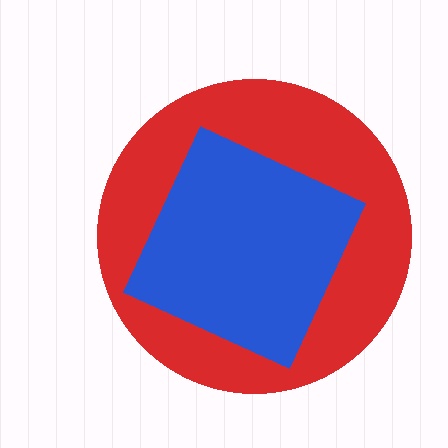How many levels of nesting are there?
2.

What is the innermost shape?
The blue diamond.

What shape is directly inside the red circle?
The blue diamond.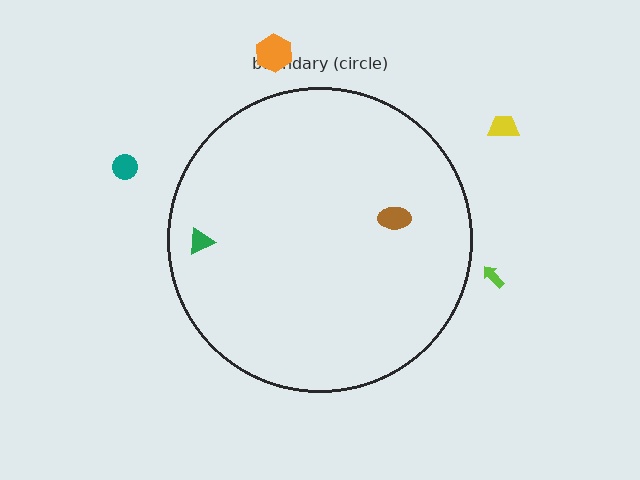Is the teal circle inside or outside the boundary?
Outside.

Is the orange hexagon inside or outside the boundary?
Outside.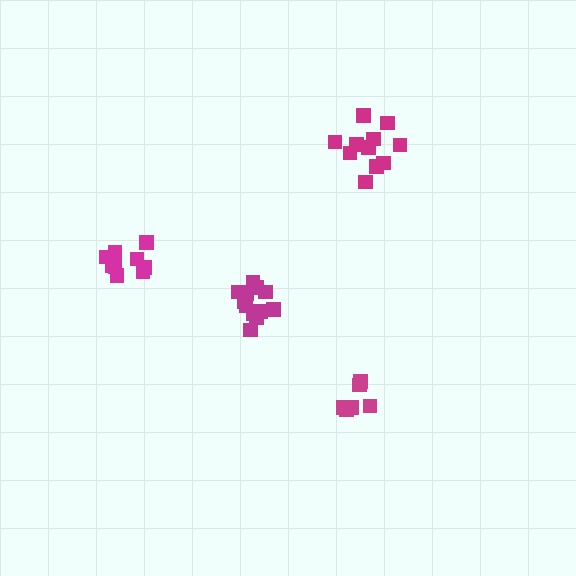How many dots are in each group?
Group 1: 12 dots, Group 2: 11 dots, Group 3: 6 dots, Group 4: 10 dots (39 total).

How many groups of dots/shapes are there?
There are 4 groups.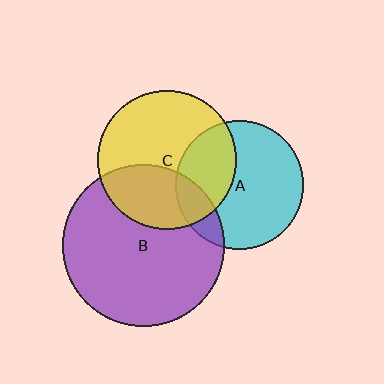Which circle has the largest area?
Circle B (purple).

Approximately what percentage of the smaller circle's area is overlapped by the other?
Approximately 15%.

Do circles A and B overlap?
Yes.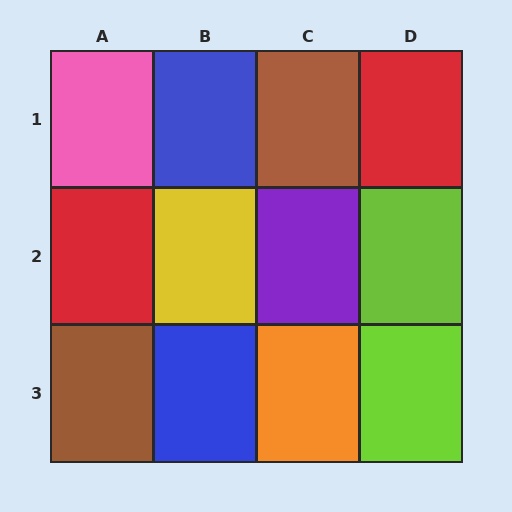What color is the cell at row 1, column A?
Pink.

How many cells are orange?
1 cell is orange.